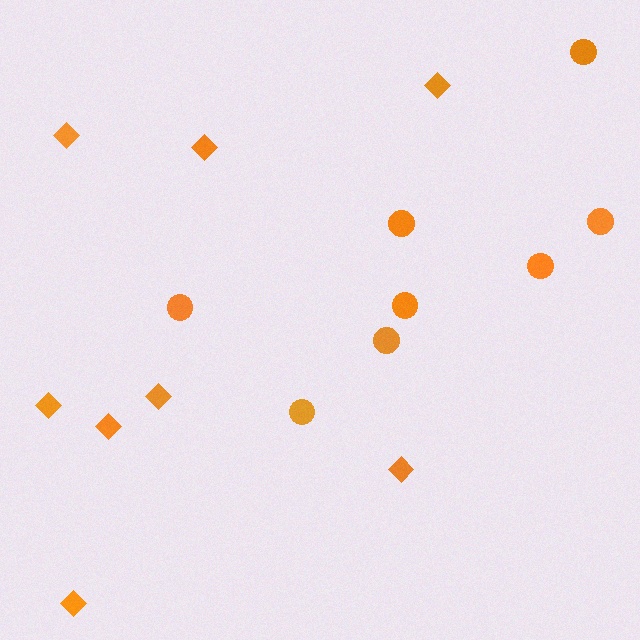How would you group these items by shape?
There are 2 groups: one group of circles (8) and one group of diamonds (8).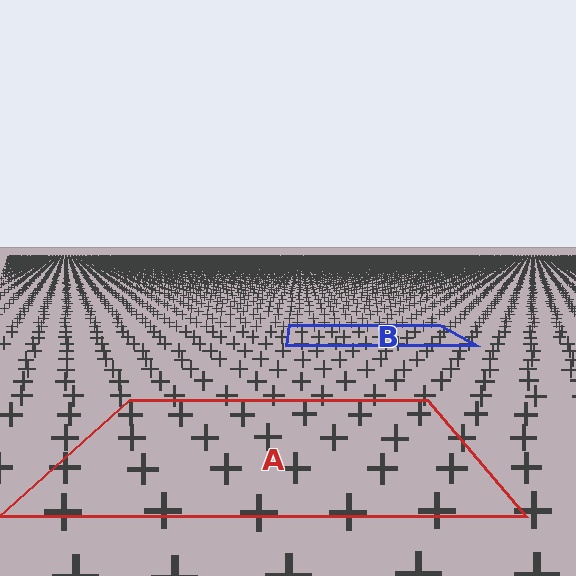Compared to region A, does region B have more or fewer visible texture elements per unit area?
Region B has more texture elements per unit area — they are packed more densely because it is farther away.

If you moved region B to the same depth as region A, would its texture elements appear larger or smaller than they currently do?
They would appear larger. At a closer depth, the same texture elements are projected at a bigger on-screen size.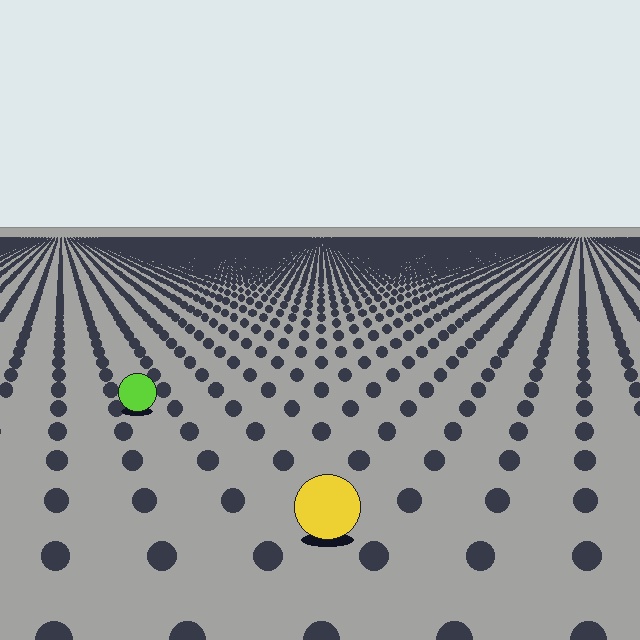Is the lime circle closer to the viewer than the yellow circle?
No. The yellow circle is closer — you can tell from the texture gradient: the ground texture is coarser near it.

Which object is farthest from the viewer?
The lime circle is farthest from the viewer. It appears smaller and the ground texture around it is denser.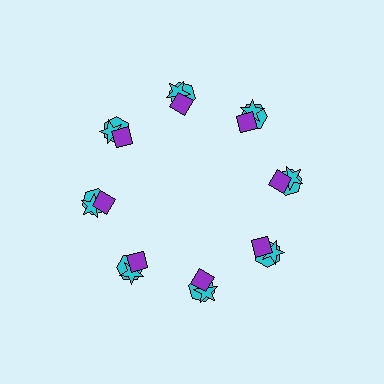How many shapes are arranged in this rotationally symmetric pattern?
There are 24 shapes, arranged in 8 groups of 3.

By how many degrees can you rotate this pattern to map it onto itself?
The pattern maps onto itself every 45 degrees of rotation.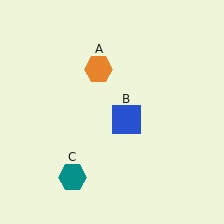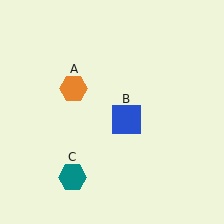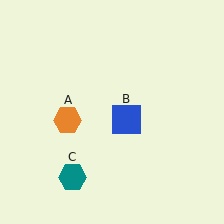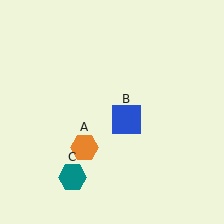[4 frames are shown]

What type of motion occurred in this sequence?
The orange hexagon (object A) rotated counterclockwise around the center of the scene.